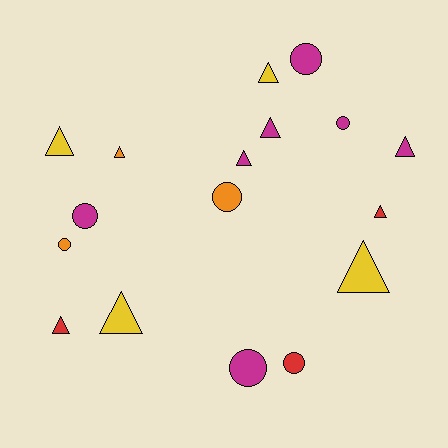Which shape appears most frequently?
Triangle, with 10 objects.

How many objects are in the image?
There are 17 objects.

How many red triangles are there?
There are 2 red triangles.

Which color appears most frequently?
Magenta, with 7 objects.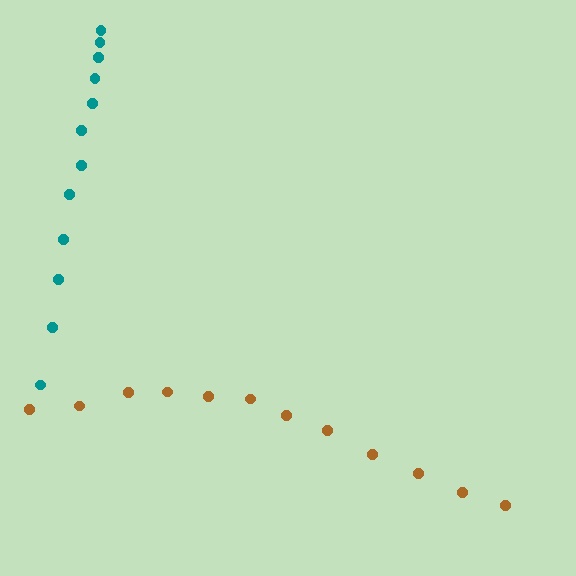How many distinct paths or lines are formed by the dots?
There are 2 distinct paths.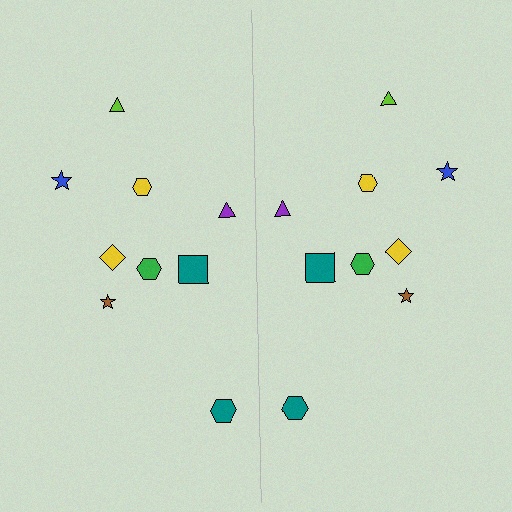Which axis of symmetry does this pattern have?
The pattern has a vertical axis of symmetry running through the center of the image.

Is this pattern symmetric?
Yes, this pattern has bilateral (reflection) symmetry.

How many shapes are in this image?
There are 18 shapes in this image.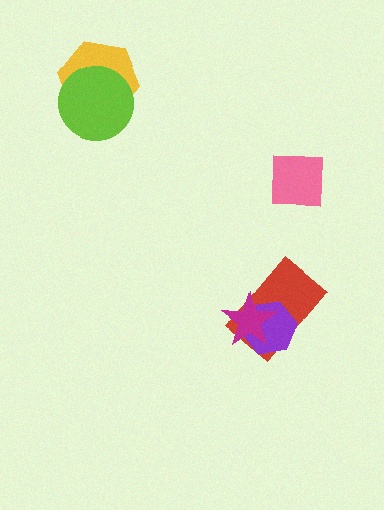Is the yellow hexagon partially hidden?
Yes, it is partially covered by another shape.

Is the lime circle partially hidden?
No, no other shape covers it.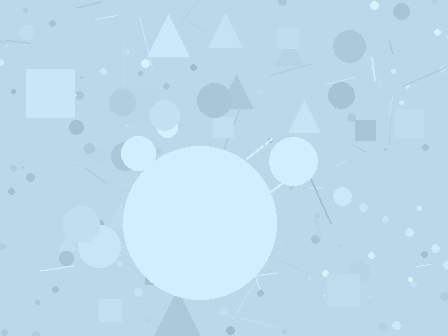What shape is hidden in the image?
A circle is hidden in the image.